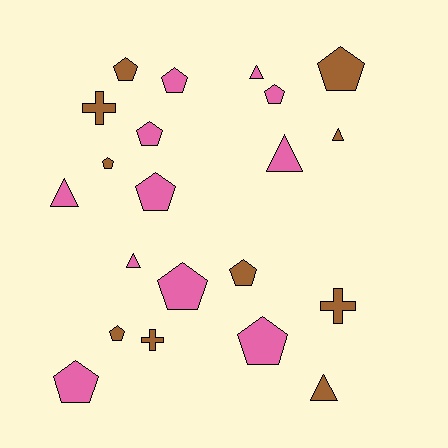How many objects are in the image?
There are 21 objects.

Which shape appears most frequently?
Pentagon, with 12 objects.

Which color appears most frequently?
Pink, with 11 objects.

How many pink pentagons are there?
There are 7 pink pentagons.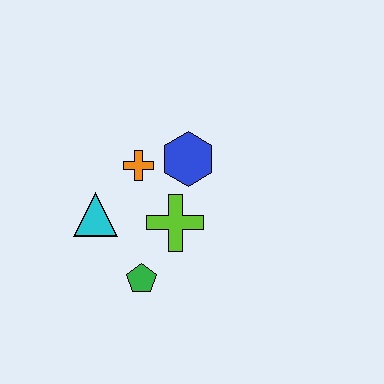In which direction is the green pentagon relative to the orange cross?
The green pentagon is below the orange cross.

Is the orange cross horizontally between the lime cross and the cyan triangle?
Yes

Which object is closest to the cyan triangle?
The orange cross is closest to the cyan triangle.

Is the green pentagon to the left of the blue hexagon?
Yes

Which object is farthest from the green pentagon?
The blue hexagon is farthest from the green pentagon.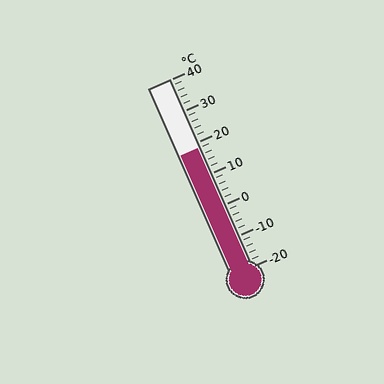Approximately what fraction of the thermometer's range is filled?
The thermometer is filled to approximately 65% of its range.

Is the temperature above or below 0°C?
The temperature is above 0°C.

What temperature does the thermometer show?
The thermometer shows approximately 18°C.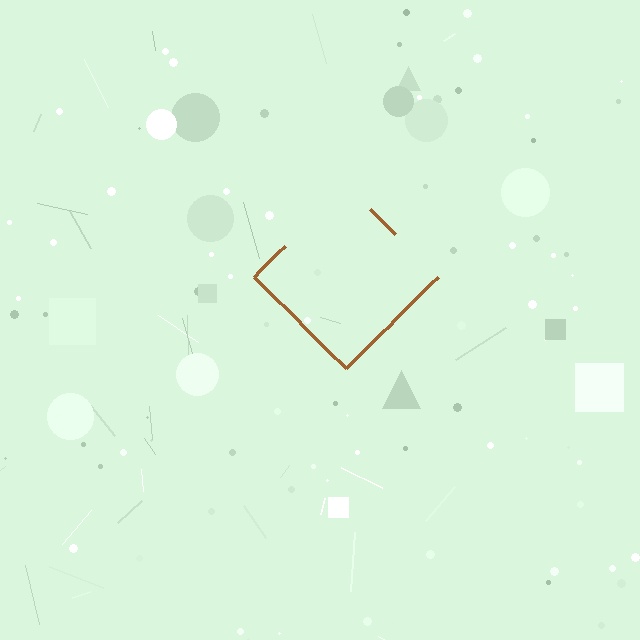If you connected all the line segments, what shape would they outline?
They would outline a diamond.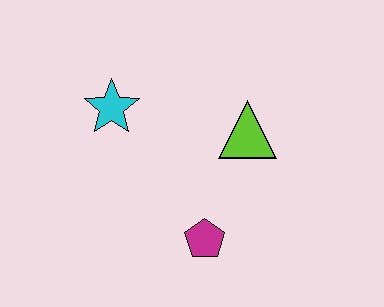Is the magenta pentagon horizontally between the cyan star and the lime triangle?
Yes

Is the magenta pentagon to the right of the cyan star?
Yes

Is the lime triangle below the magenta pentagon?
No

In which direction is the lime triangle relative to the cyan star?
The lime triangle is to the right of the cyan star.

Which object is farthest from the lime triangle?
The cyan star is farthest from the lime triangle.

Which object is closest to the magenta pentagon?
The lime triangle is closest to the magenta pentagon.